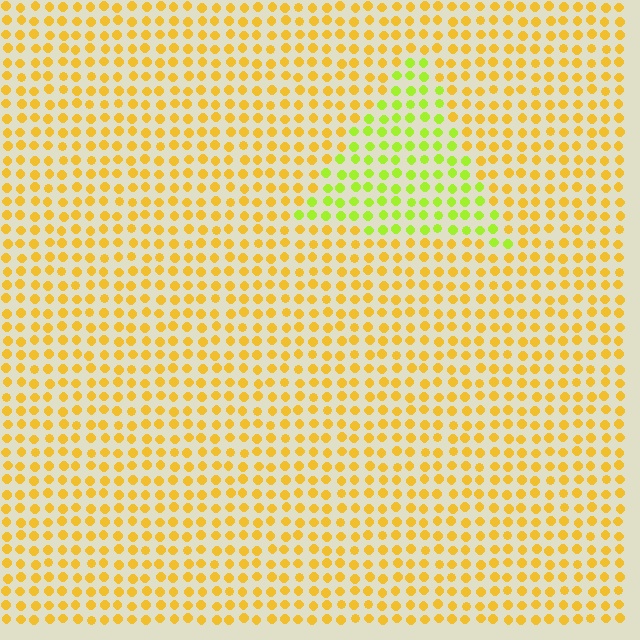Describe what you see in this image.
The image is filled with small yellow elements in a uniform arrangement. A triangle-shaped region is visible where the elements are tinted to a slightly different hue, forming a subtle color boundary.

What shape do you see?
I see a triangle.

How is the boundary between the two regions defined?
The boundary is defined purely by a slight shift in hue (about 40 degrees). Spacing, size, and orientation are identical on both sides.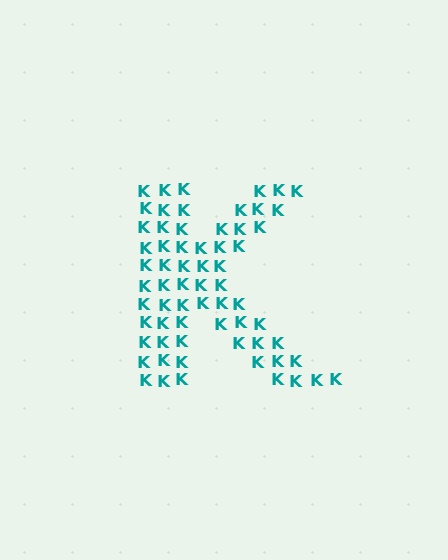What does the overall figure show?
The overall figure shows the letter K.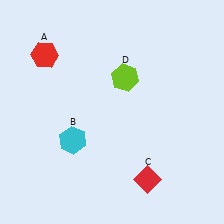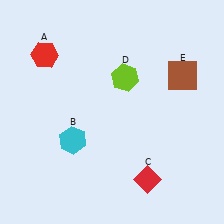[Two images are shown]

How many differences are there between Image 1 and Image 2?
There is 1 difference between the two images.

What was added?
A brown square (E) was added in Image 2.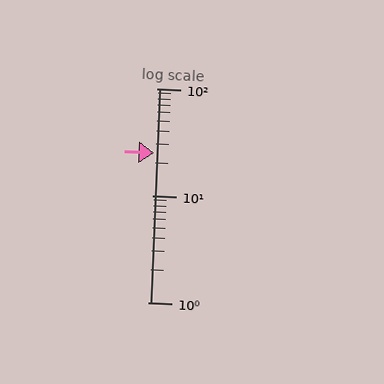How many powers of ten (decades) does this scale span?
The scale spans 2 decades, from 1 to 100.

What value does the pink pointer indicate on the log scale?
The pointer indicates approximately 25.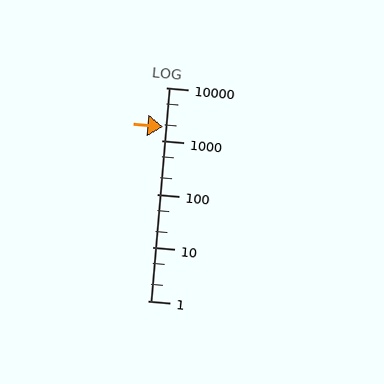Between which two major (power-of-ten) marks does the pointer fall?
The pointer is between 1000 and 10000.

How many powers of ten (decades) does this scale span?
The scale spans 4 decades, from 1 to 10000.